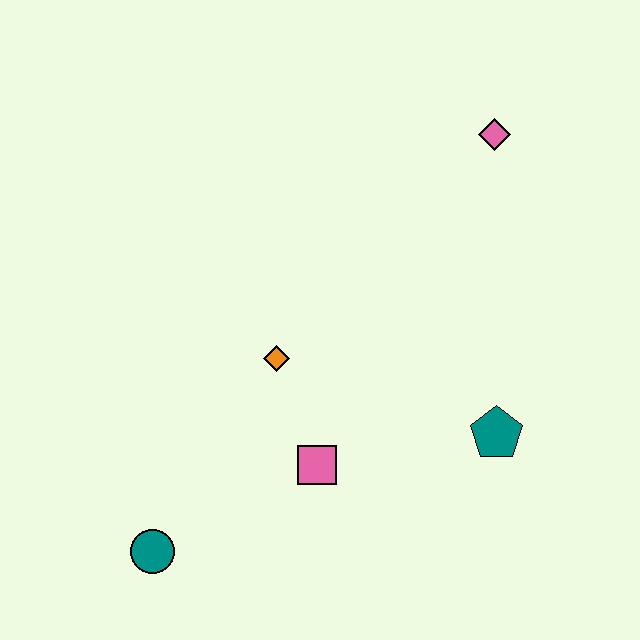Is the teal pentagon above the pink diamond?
No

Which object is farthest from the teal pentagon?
The teal circle is farthest from the teal pentagon.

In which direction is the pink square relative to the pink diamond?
The pink square is below the pink diamond.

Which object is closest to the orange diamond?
The pink square is closest to the orange diamond.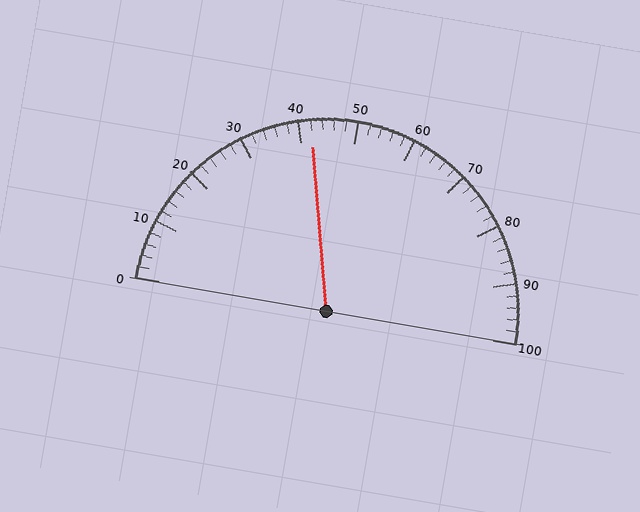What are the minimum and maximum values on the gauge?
The gauge ranges from 0 to 100.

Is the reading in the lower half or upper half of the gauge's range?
The reading is in the lower half of the range (0 to 100).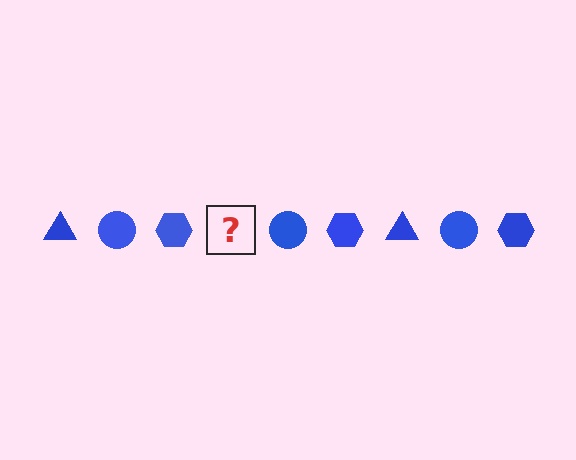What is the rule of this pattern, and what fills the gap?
The rule is that the pattern cycles through triangle, circle, hexagon shapes in blue. The gap should be filled with a blue triangle.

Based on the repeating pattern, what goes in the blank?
The blank should be a blue triangle.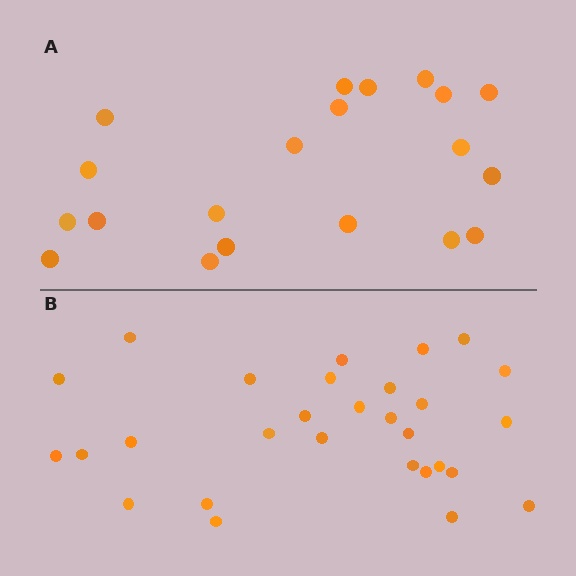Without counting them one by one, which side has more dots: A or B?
Region B (the bottom region) has more dots.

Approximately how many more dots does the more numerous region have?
Region B has roughly 8 or so more dots than region A.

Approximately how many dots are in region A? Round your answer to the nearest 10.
About 20 dots.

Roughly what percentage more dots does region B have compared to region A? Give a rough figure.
About 45% more.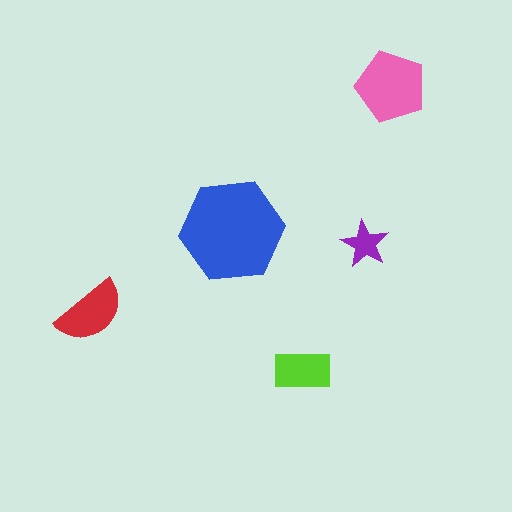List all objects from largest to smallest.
The blue hexagon, the pink pentagon, the red semicircle, the lime rectangle, the purple star.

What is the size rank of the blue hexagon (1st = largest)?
1st.